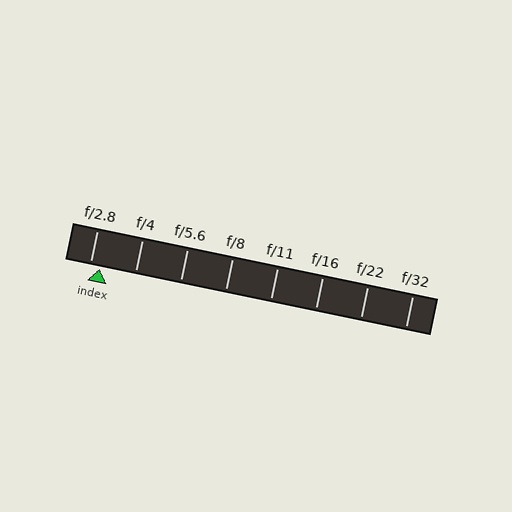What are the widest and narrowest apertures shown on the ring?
The widest aperture shown is f/2.8 and the narrowest is f/32.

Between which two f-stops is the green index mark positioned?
The index mark is between f/2.8 and f/4.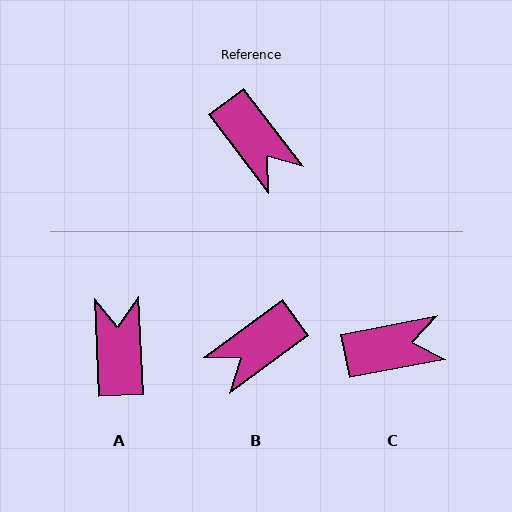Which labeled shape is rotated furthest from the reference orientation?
A, about 146 degrees away.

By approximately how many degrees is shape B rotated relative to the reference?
Approximately 91 degrees clockwise.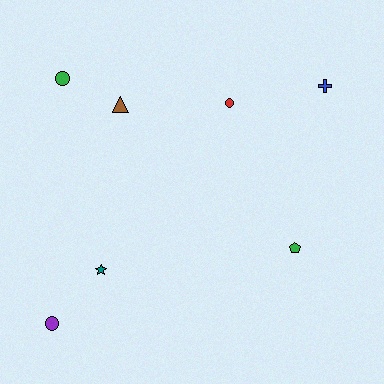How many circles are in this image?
There are 3 circles.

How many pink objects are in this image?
There are no pink objects.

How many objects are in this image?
There are 7 objects.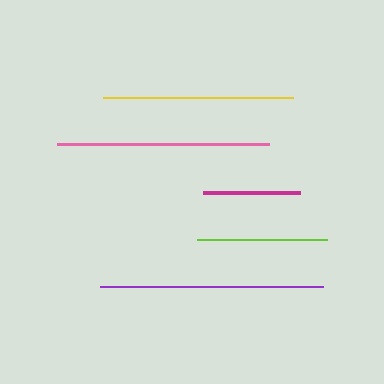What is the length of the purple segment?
The purple segment is approximately 223 pixels long.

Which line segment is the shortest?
The magenta line is the shortest at approximately 97 pixels.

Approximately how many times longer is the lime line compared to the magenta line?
The lime line is approximately 1.3 times the length of the magenta line.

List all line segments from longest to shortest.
From longest to shortest: purple, pink, yellow, lime, magenta.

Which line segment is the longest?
The purple line is the longest at approximately 223 pixels.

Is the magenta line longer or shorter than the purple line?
The purple line is longer than the magenta line.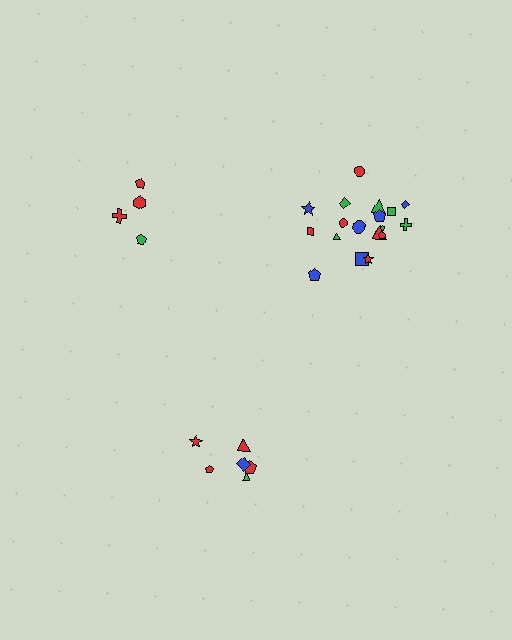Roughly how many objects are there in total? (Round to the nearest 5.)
Roughly 30 objects in total.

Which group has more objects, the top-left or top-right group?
The top-right group.